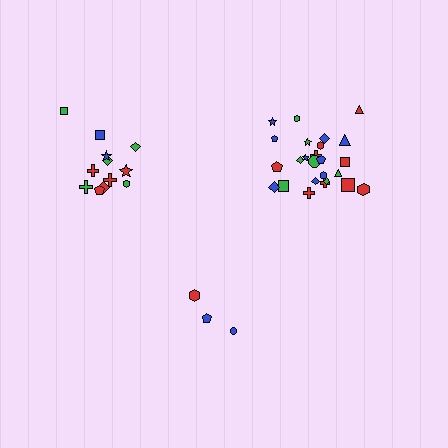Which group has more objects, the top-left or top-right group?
The top-right group.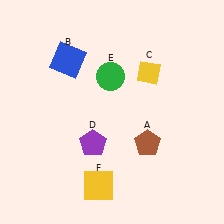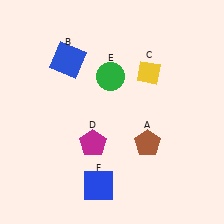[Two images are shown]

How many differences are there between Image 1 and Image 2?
There are 2 differences between the two images.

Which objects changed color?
D changed from purple to magenta. F changed from yellow to blue.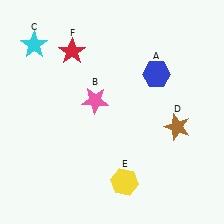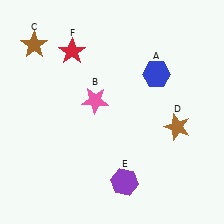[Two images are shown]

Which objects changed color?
C changed from cyan to brown. E changed from yellow to purple.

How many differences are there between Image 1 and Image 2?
There are 2 differences between the two images.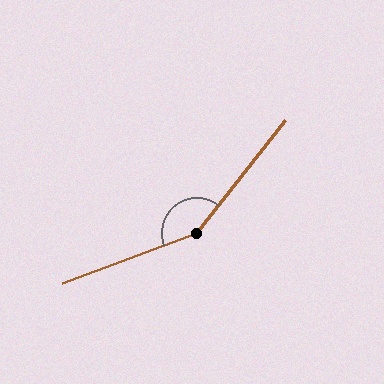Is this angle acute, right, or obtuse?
It is obtuse.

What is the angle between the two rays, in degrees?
Approximately 149 degrees.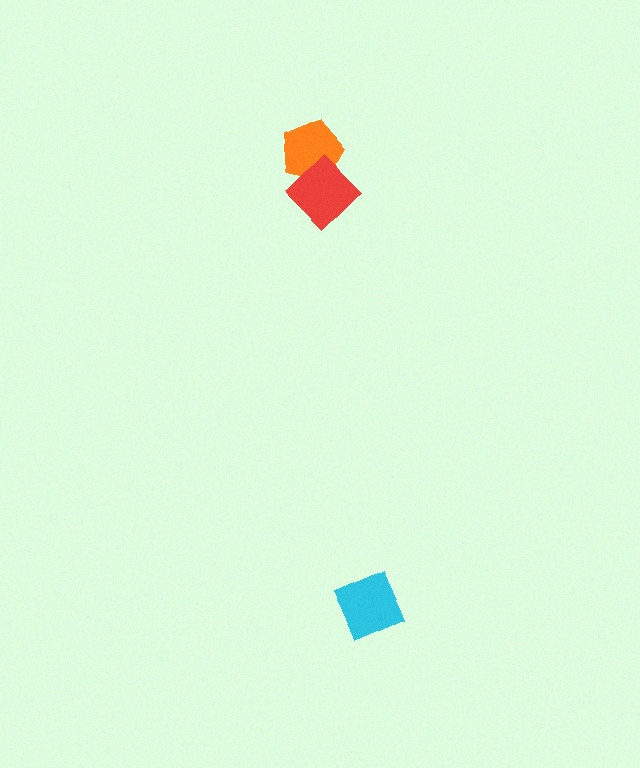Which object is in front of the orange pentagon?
The red diamond is in front of the orange pentagon.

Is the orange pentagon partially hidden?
Yes, it is partially covered by another shape.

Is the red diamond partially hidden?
No, no other shape covers it.